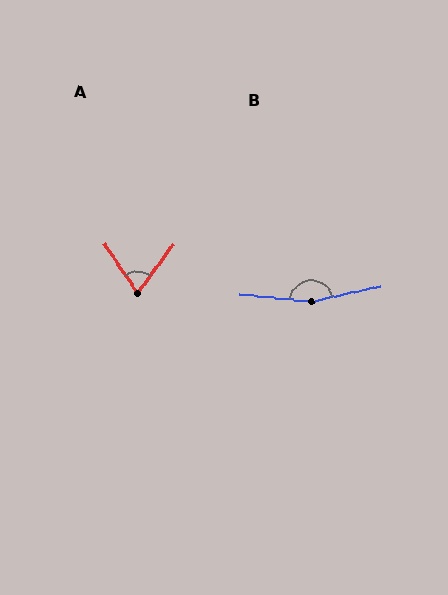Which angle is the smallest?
A, at approximately 70 degrees.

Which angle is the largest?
B, at approximately 161 degrees.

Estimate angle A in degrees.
Approximately 70 degrees.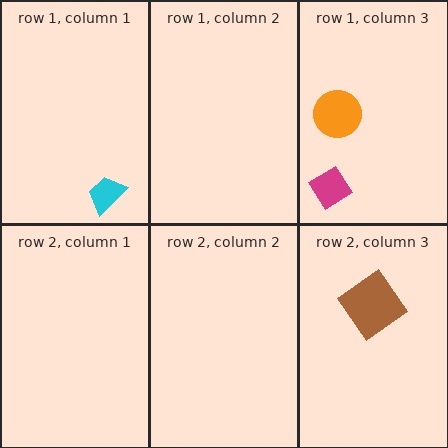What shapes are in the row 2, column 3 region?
The brown diamond.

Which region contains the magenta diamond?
The row 1, column 3 region.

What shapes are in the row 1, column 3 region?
The magenta diamond, the orange circle.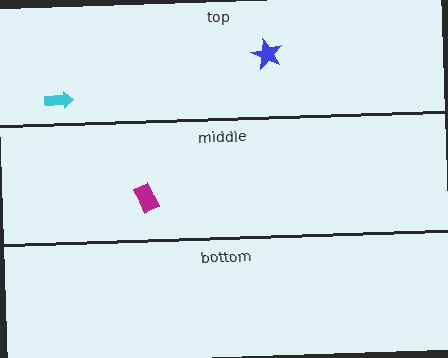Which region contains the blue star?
The top region.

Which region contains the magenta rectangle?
The middle region.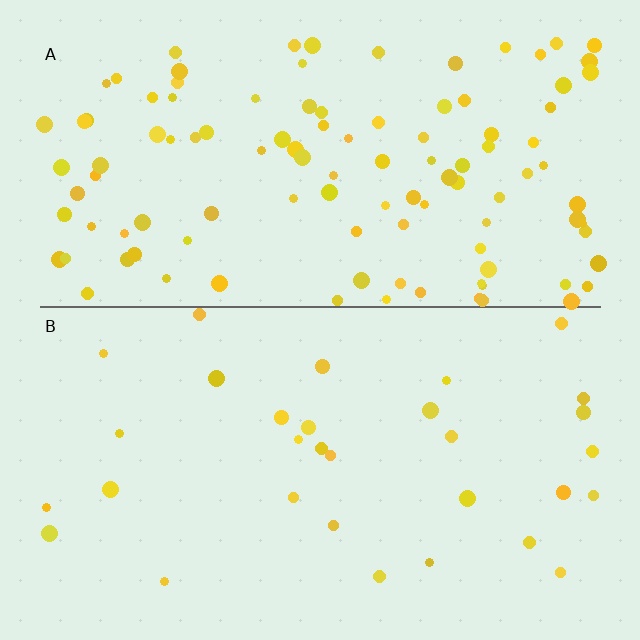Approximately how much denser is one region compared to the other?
Approximately 3.5× — region A over region B.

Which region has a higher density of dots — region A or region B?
A (the top).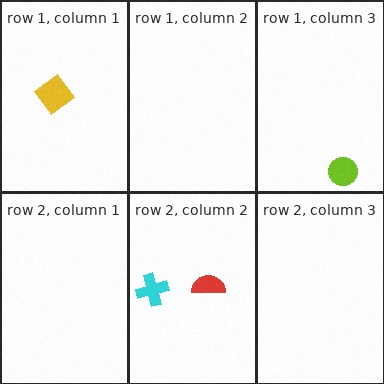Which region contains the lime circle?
The row 1, column 3 region.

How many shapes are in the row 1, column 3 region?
1.